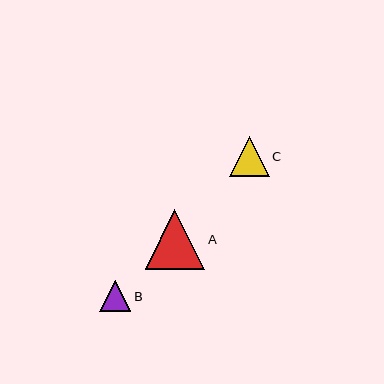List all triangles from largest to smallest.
From largest to smallest: A, C, B.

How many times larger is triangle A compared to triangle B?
Triangle A is approximately 1.9 times the size of triangle B.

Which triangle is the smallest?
Triangle B is the smallest with a size of approximately 31 pixels.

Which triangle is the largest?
Triangle A is the largest with a size of approximately 60 pixels.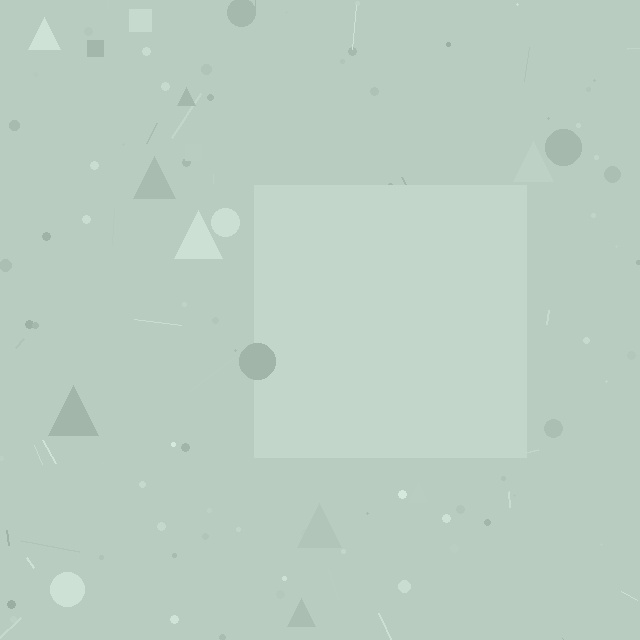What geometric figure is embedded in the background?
A square is embedded in the background.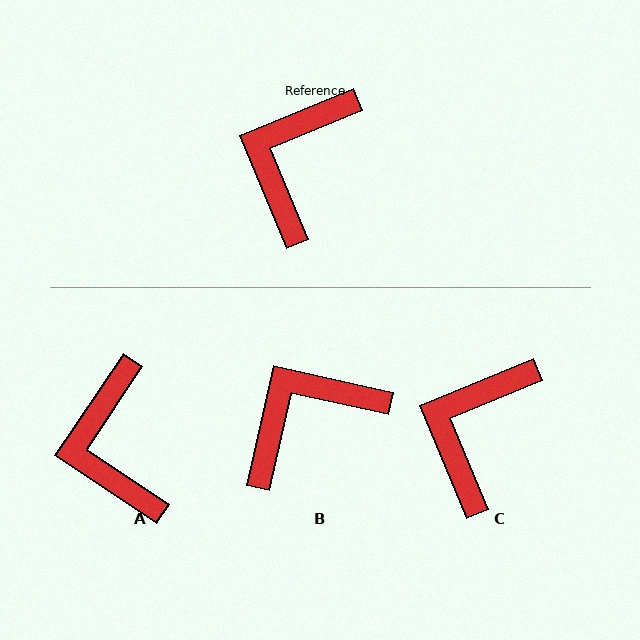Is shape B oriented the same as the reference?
No, it is off by about 35 degrees.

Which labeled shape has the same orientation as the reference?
C.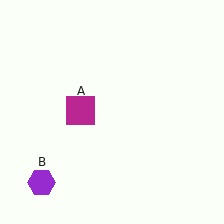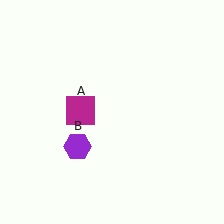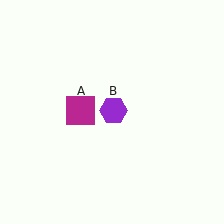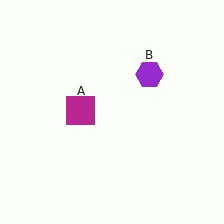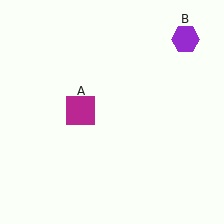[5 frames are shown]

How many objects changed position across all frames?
1 object changed position: purple hexagon (object B).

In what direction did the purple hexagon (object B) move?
The purple hexagon (object B) moved up and to the right.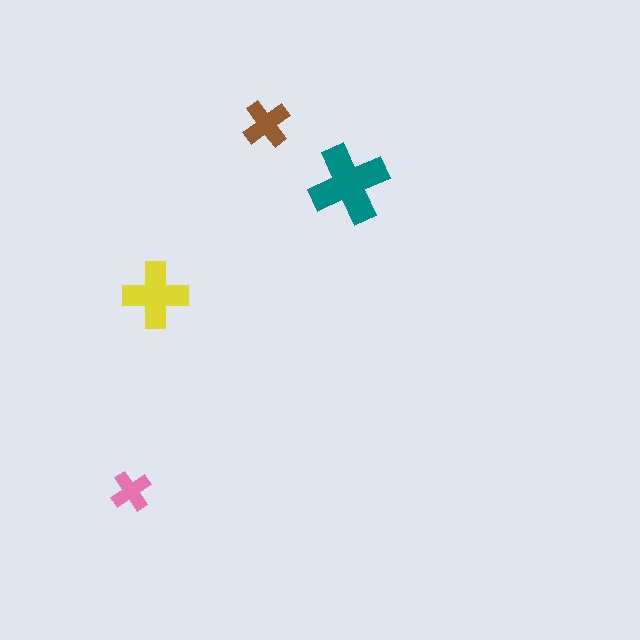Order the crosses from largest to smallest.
the teal one, the yellow one, the brown one, the pink one.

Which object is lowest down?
The pink cross is bottommost.